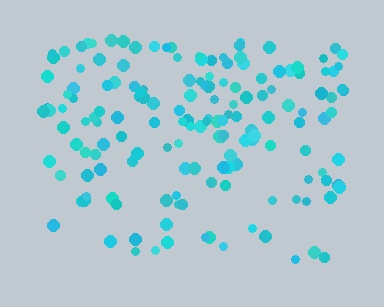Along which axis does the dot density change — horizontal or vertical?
Vertical.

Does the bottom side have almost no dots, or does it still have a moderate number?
Still a moderate number, just noticeably fewer than the top.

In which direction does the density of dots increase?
From bottom to top, with the top side densest.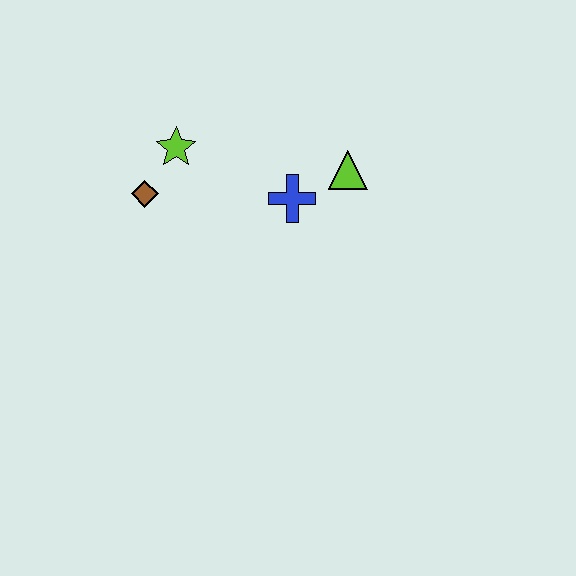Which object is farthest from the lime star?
The lime triangle is farthest from the lime star.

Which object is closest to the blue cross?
The lime triangle is closest to the blue cross.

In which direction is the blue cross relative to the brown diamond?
The blue cross is to the right of the brown diamond.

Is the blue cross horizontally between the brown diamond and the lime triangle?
Yes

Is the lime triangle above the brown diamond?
Yes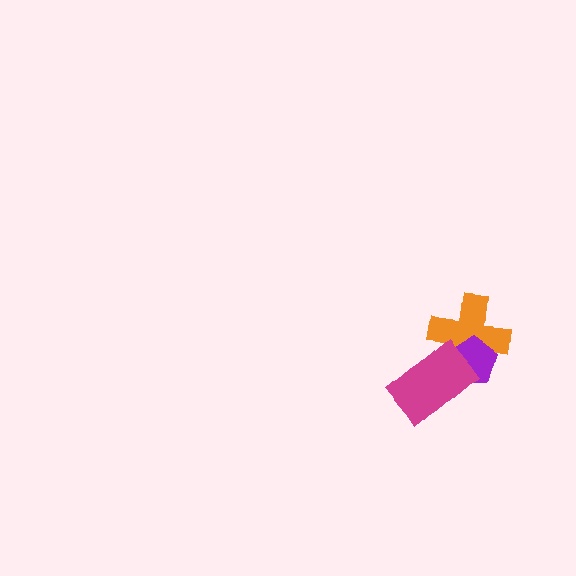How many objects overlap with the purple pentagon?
2 objects overlap with the purple pentagon.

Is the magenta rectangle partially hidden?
No, no other shape covers it.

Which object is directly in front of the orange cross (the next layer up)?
The purple pentagon is directly in front of the orange cross.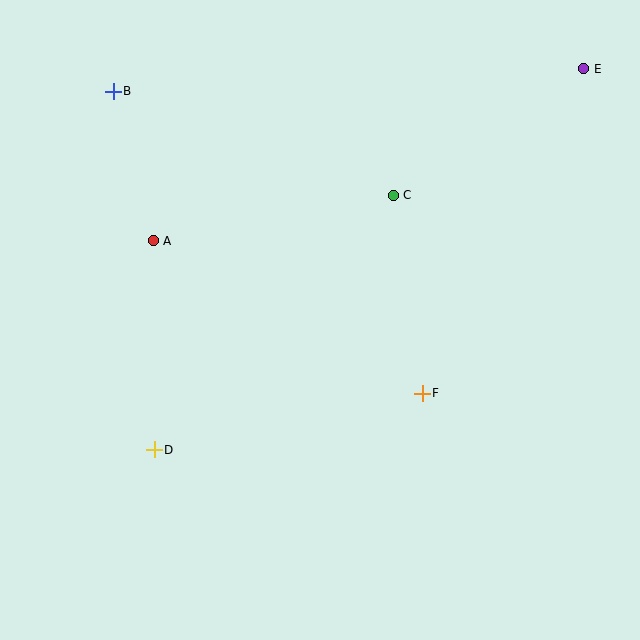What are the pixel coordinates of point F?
Point F is at (422, 393).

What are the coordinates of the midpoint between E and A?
The midpoint between E and A is at (369, 155).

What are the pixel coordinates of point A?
Point A is at (153, 241).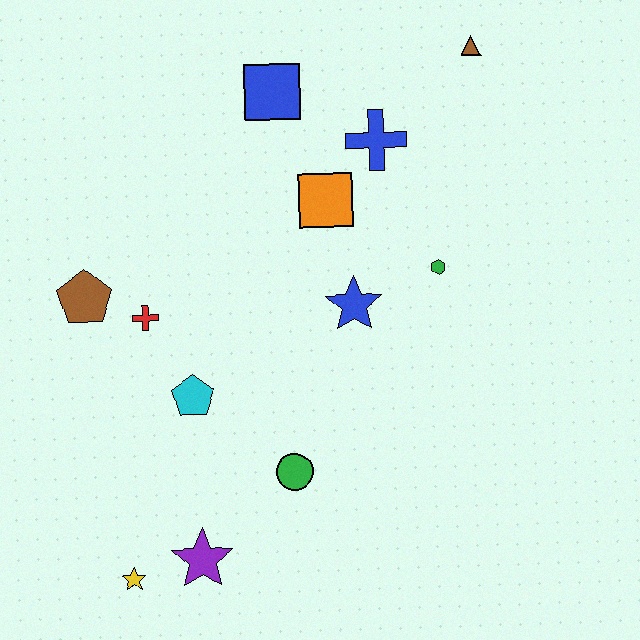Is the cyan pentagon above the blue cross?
No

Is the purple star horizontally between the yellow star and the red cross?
No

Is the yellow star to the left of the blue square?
Yes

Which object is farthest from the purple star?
The brown triangle is farthest from the purple star.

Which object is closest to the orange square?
The blue cross is closest to the orange square.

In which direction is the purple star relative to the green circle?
The purple star is to the left of the green circle.